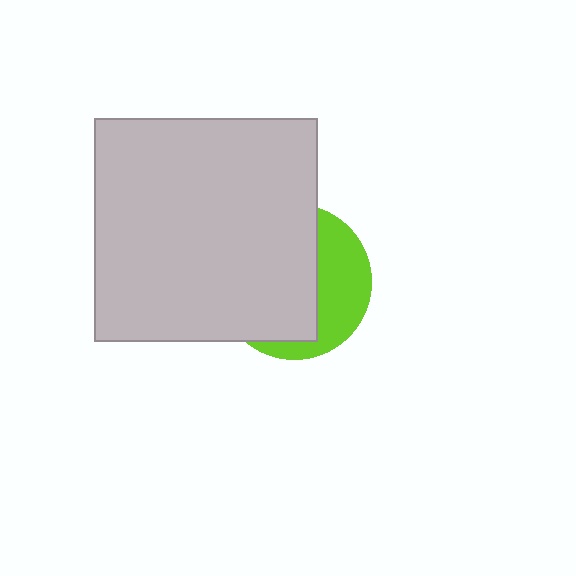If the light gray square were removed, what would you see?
You would see the complete lime circle.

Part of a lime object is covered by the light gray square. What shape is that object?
It is a circle.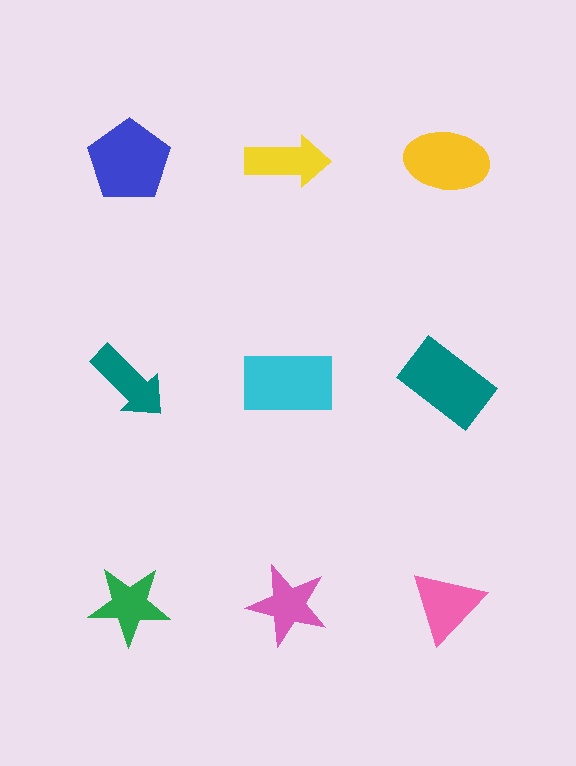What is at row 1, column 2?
A yellow arrow.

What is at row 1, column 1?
A blue pentagon.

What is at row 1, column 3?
A yellow ellipse.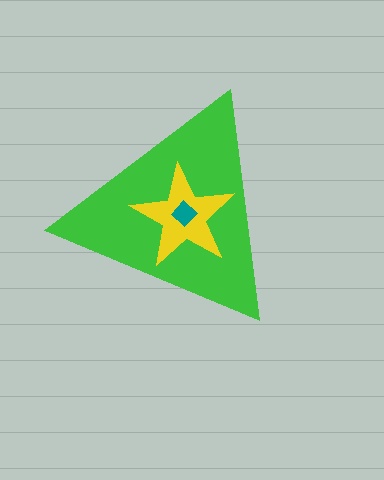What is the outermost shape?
The green triangle.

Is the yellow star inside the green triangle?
Yes.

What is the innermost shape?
The teal diamond.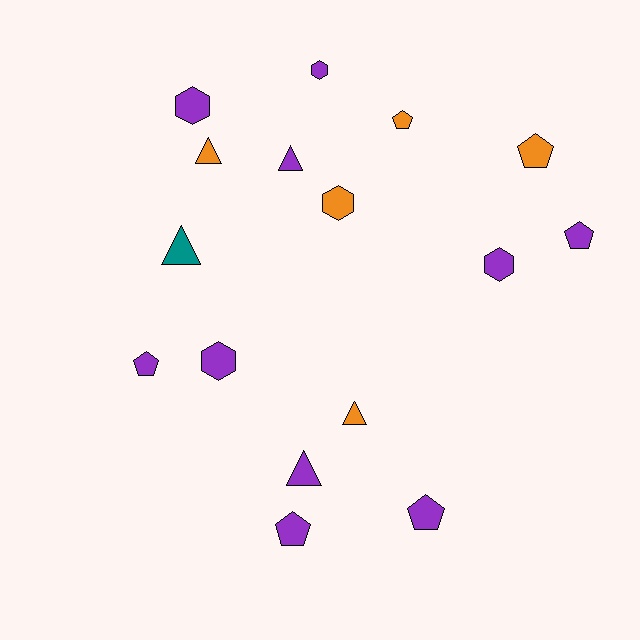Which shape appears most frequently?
Pentagon, with 6 objects.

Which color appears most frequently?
Purple, with 10 objects.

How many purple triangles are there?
There are 2 purple triangles.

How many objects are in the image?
There are 16 objects.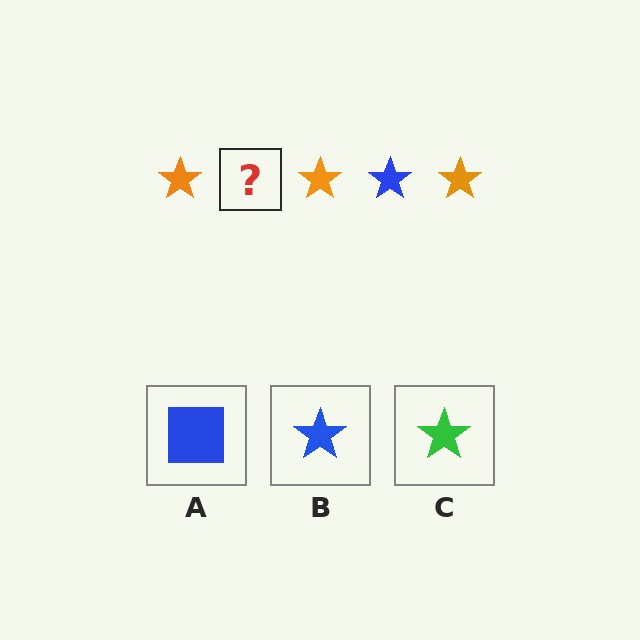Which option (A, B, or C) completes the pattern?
B.